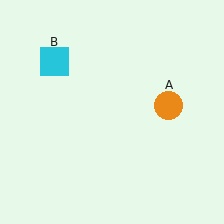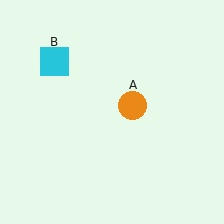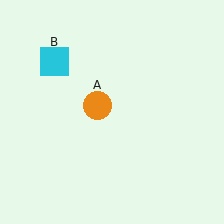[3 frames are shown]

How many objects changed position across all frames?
1 object changed position: orange circle (object A).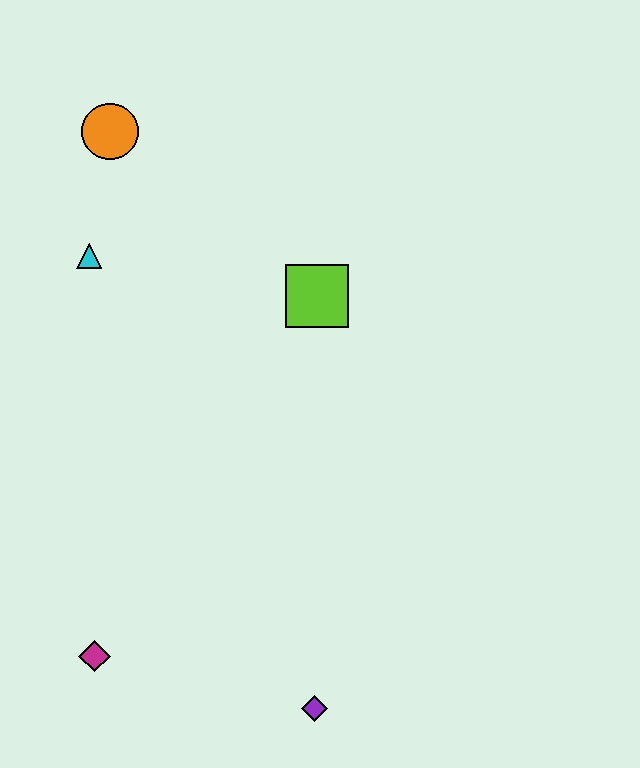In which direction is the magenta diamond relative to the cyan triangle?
The magenta diamond is below the cyan triangle.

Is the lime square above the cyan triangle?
No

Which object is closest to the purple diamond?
The magenta diamond is closest to the purple diamond.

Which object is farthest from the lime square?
The magenta diamond is farthest from the lime square.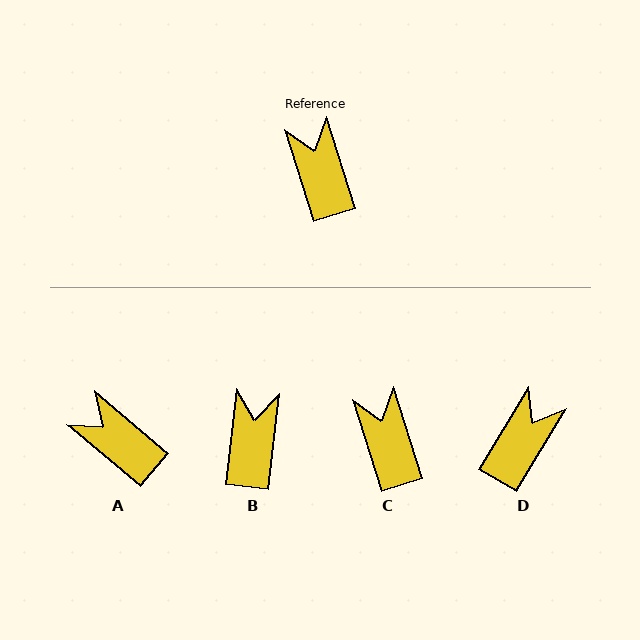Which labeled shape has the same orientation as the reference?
C.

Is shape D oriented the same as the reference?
No, it is off by about 48 degrees.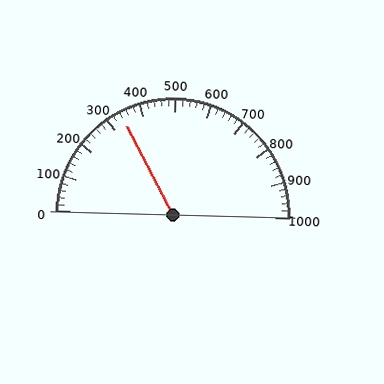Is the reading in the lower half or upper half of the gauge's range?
The reading is in the lower half of the range (0 to 1000).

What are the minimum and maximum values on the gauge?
The gauge ranges from 0 to 1000.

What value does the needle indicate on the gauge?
The needle indicates approximately 340.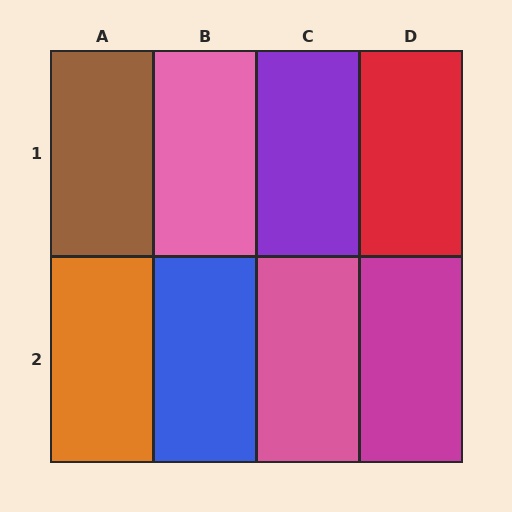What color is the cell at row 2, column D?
Magenta.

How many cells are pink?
2 cells are pink.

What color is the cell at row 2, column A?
Orange.